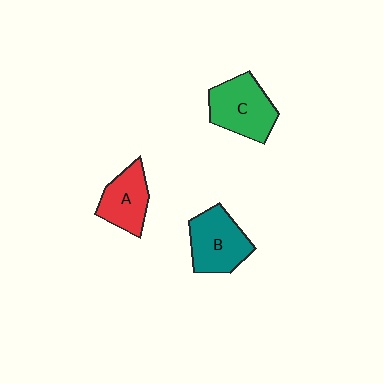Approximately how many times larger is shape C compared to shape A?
Approximately 1.3 times.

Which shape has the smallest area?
Shape A (red).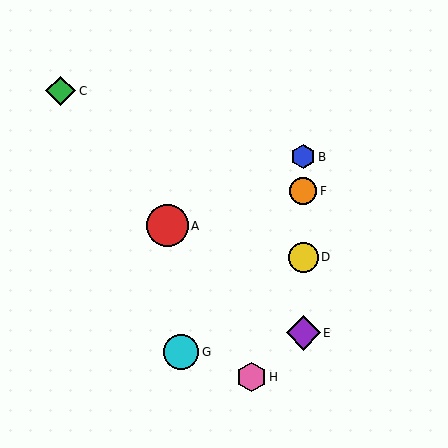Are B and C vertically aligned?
No, B is at x≈303 and C is at x≈61.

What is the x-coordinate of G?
Object G is at x≈181.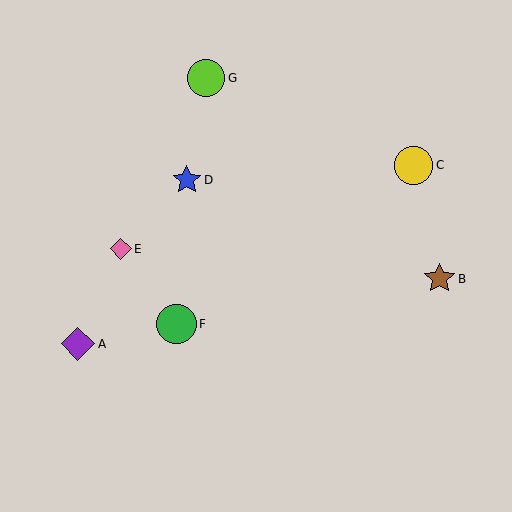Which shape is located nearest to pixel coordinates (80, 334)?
The purple diamond (labeled A) at (78, 344) is nearest to that location.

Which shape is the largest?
The green circle (labeled F) is the largest.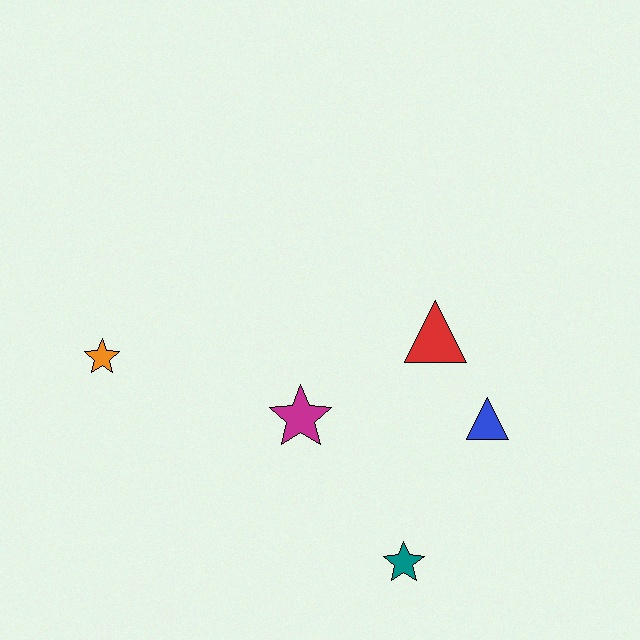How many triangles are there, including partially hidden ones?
There are 2 triangles.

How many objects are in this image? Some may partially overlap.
There are 5 objects.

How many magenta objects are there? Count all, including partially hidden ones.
There is 1 magenta object.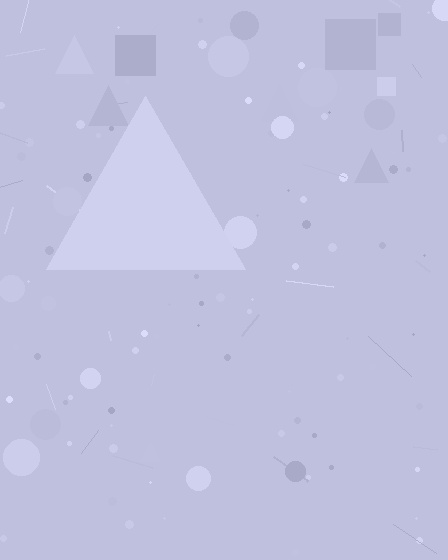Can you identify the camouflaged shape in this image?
The camouflaged shape is a triangle.